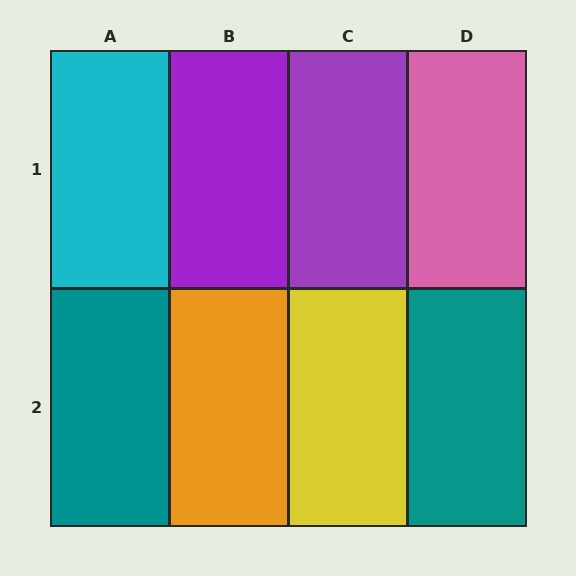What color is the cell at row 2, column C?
Yellow.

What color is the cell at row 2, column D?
Teal.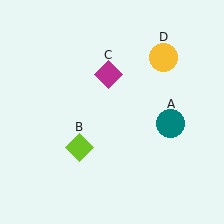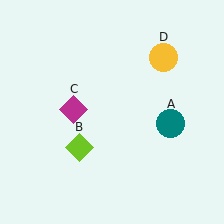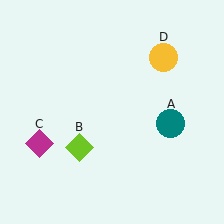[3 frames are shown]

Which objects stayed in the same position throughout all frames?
Teal circle (object A) and lime diamond (object B) and yellow circle (object D) remained stationary.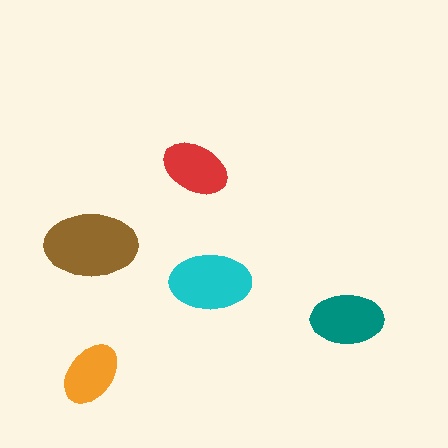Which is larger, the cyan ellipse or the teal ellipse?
The cyan one.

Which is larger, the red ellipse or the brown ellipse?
The brown one.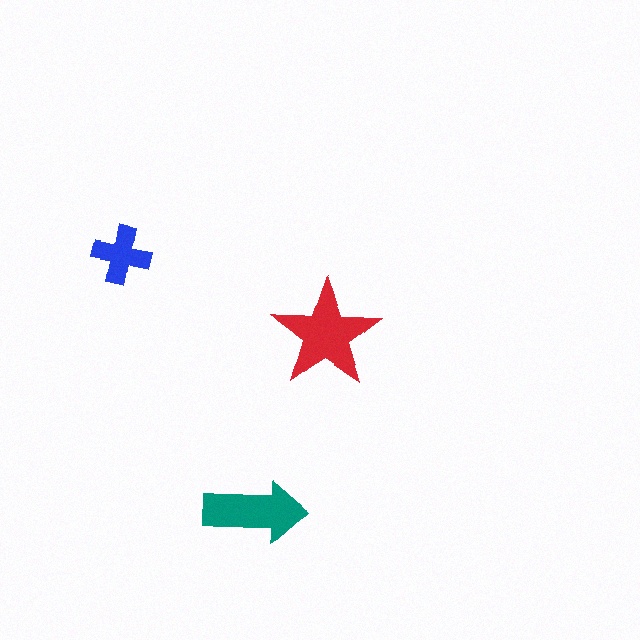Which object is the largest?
The red star.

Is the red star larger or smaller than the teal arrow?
Larger.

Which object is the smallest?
The blue cross.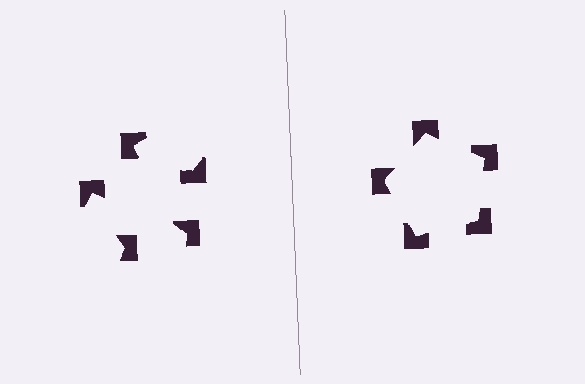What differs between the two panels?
The notched squares are positioned identically on both sides; only the wedge orientations differ. On the right they align to a pentagon; on the left they are misaligned.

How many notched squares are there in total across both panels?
10 — 5 on each side.